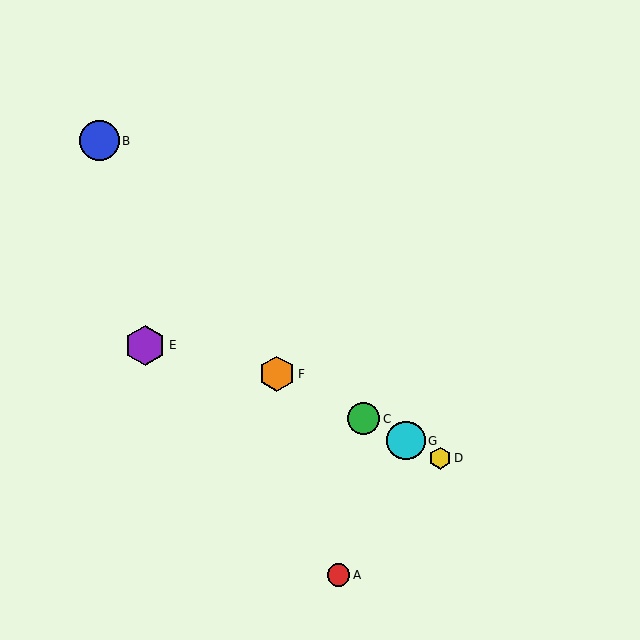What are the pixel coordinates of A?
Object A is at (339, 575).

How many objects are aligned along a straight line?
4 objects (C, D, F, G) are aligned along a straight line.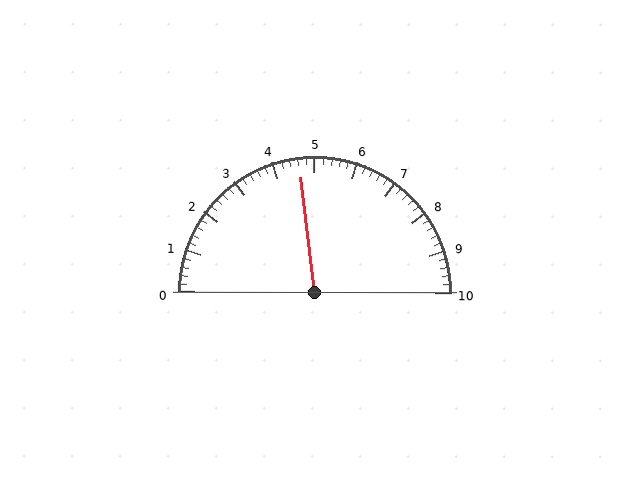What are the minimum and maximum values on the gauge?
The gauge ranges from 0 to 10.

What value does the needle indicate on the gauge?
The needle indicates approximately 4.6.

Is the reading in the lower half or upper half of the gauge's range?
The reading is in the lower half of the range (0 to 10).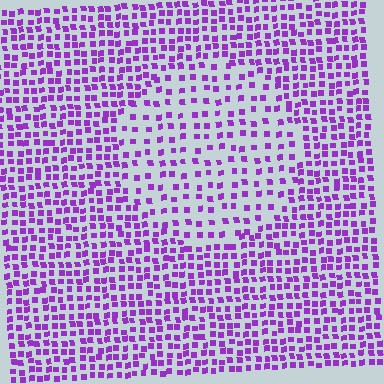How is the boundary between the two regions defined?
The boundary is defined by a change in element density (approximately 1.9x ratio). All elements are the same color, size, and shape.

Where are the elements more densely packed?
The elements are more densely packed outside the circle boundary.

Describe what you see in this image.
The image contains small purple elements arranged at two different densities. A circle-shaped region is visible where the elements are less densely packed than the surrounding area.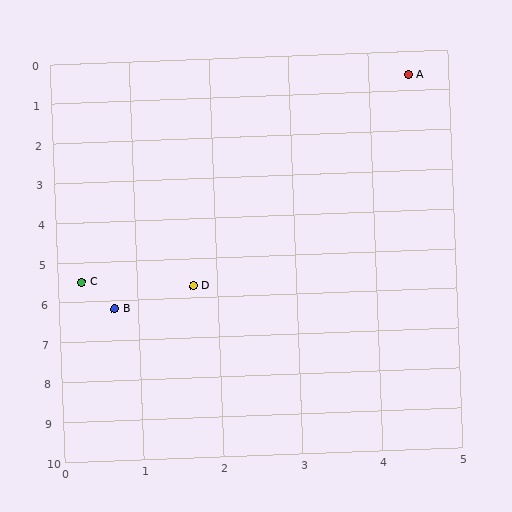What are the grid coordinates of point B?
Point B is at approximately (0.7, 6.2).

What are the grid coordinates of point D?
Point D is at approximately (1.7, 5.7).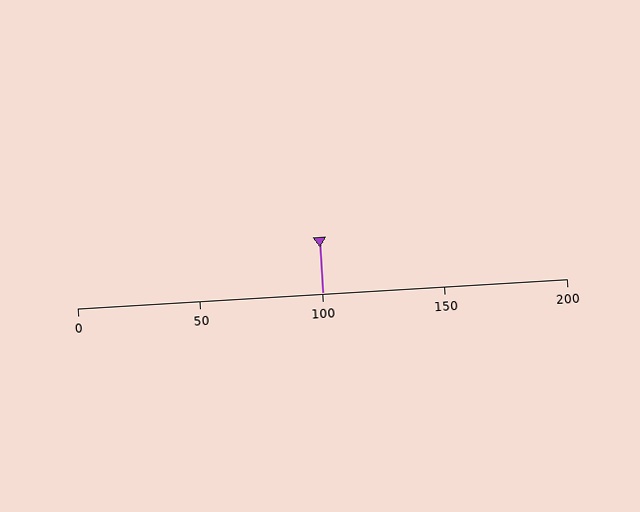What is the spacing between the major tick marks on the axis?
The major ticks are spaced 50 apart.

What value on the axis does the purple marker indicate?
The marker indicates approximately 100.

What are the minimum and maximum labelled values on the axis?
The axis runs from 0 to 200.